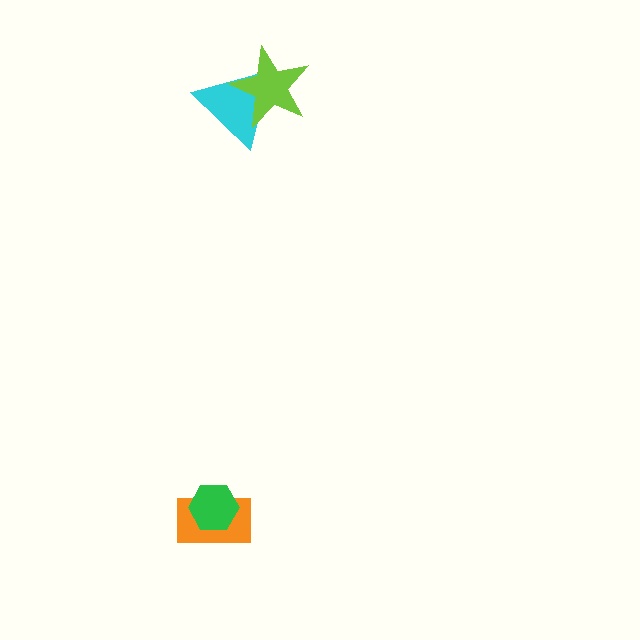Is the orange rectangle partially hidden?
Yes, it is partially covered by another shape.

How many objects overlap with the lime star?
1 object overlaps with the lime star.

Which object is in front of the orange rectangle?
The green hexagon is in front of the orange rectangle.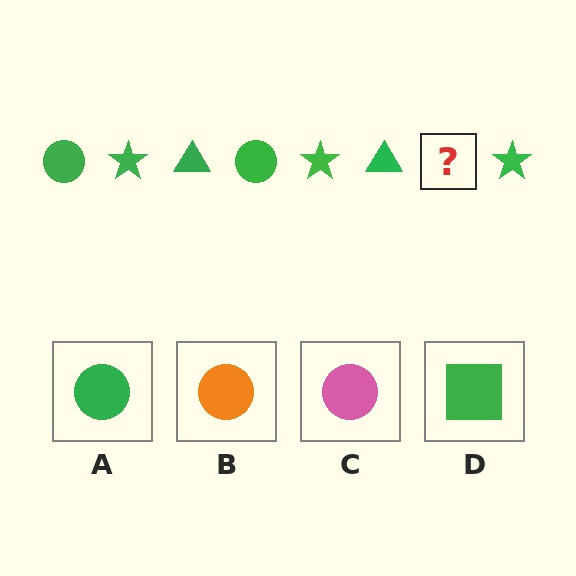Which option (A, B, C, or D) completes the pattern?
A.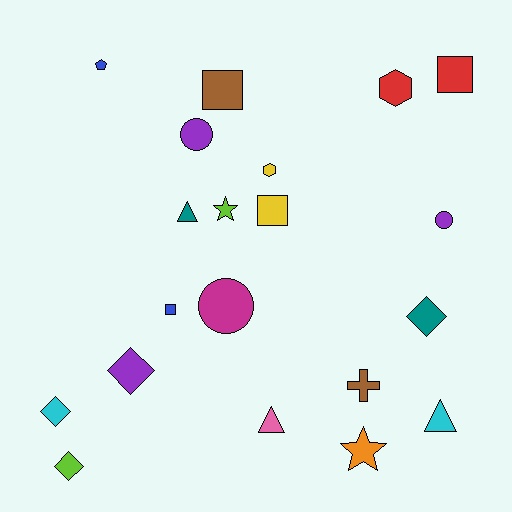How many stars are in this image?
There are 2 stars.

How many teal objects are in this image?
There are 2 teal objects.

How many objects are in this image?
There are 20 objects.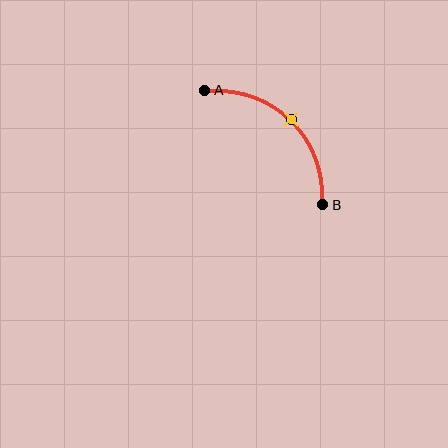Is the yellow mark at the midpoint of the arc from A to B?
Yes. The yellow mark lies on the arc at equal arc-length from both A and B — it is the arc midpoint.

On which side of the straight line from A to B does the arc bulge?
The arc bulges above and to the right of the straight line connecting A and B.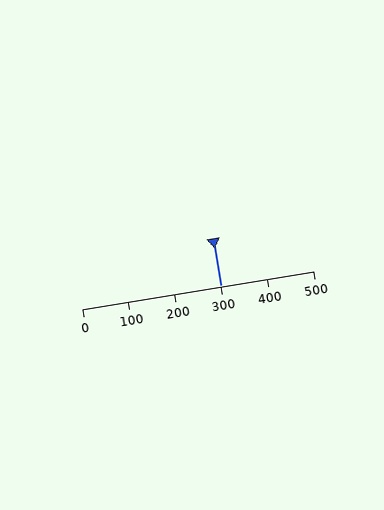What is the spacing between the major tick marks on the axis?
The major ticks are spaced 100 apart.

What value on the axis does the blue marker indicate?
The marker indicates approximately 300.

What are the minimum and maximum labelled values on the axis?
The axis runs from 0 to 500.